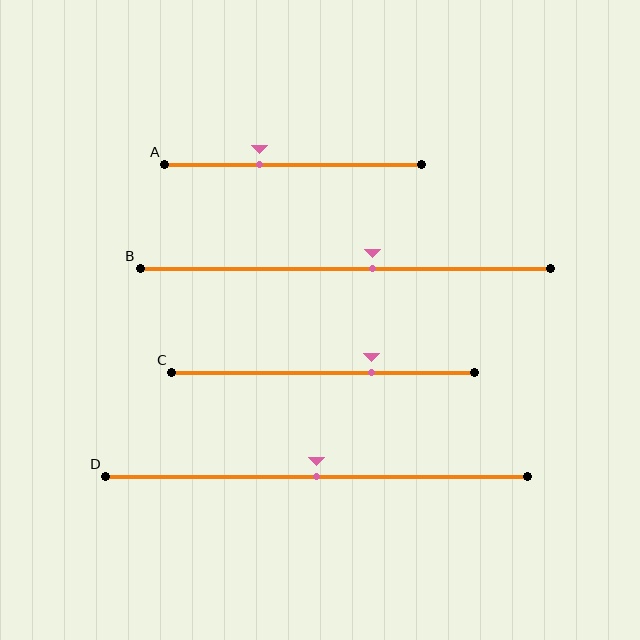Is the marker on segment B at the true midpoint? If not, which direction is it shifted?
No, the marker on segment B is shifted to the right by about 7% of the segment length.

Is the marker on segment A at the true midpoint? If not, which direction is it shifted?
No, the marker on segment A is shifted to the left by about 13% of the segment length.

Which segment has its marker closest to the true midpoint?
Segment D has its marker closest to the true midpoint.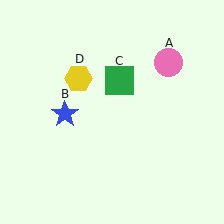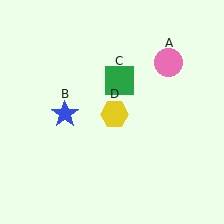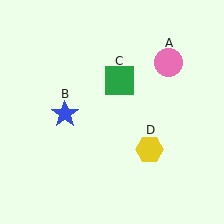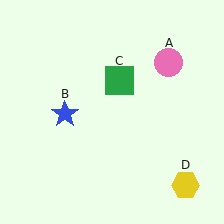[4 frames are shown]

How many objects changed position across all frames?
1 object changed position: yellow hexagon (object D).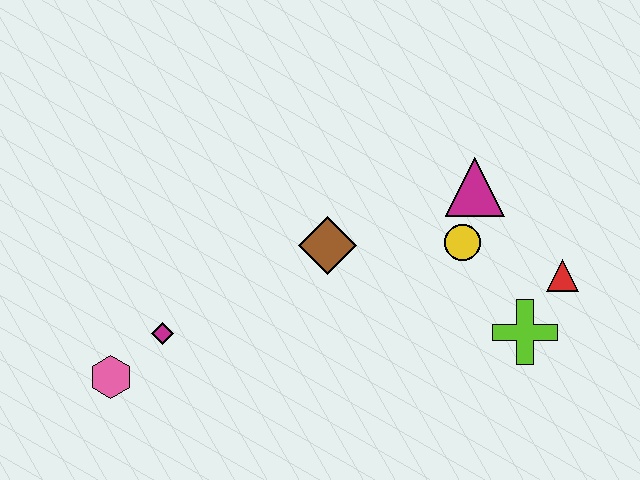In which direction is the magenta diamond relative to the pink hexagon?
The magenta diamond is to the right of the pink hexagon.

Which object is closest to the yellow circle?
The magenta triangle is closest to the yellow circle.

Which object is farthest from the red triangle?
The pink hexagon is farthest from the red triangle.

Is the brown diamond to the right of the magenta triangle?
No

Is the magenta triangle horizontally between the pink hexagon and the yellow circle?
No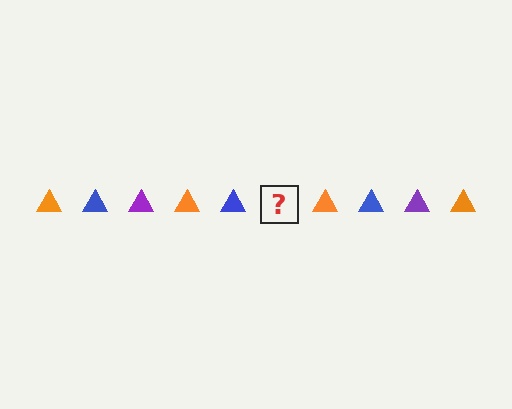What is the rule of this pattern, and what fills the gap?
The rule is that the pattern cycles through orange, blue, purple triangles. The gap should be filled with a purple triangle.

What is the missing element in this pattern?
The missing element is a purple triangle.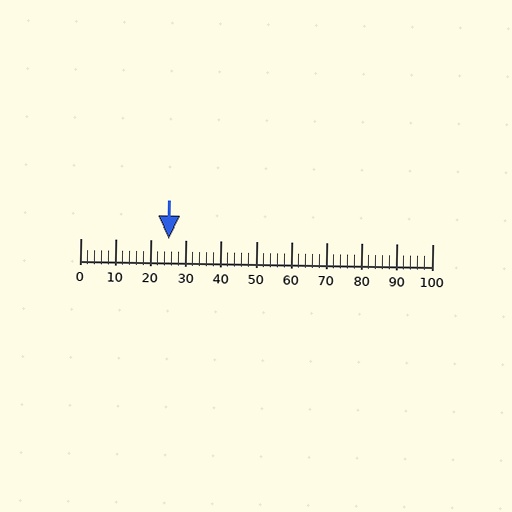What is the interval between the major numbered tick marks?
The major tick marks are spaced 10 units apart.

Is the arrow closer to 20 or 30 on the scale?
The arrow is closer to 30.